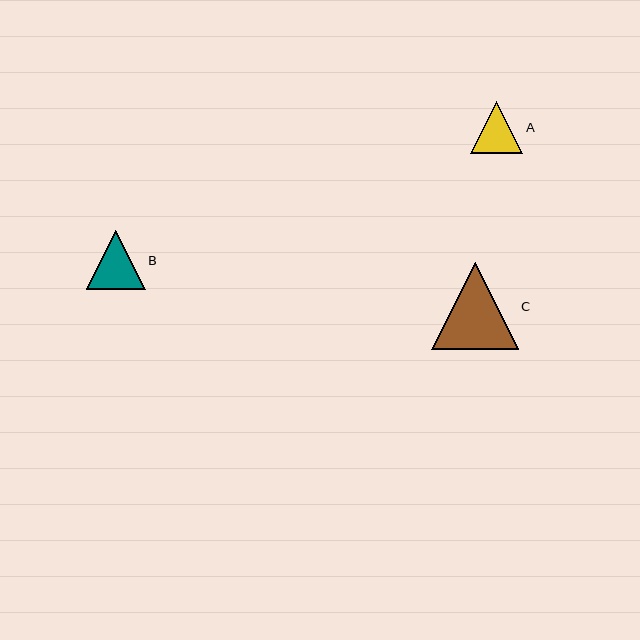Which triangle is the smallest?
Triangle A is the smallest with a size of approximately 52 pixels.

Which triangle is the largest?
Triangle C is the largest with a size of approximately 87 pixels.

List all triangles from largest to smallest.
From largest to smallest: C, B, A.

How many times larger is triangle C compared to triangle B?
Triangle C is approximately 1.5 times the size of triangle B.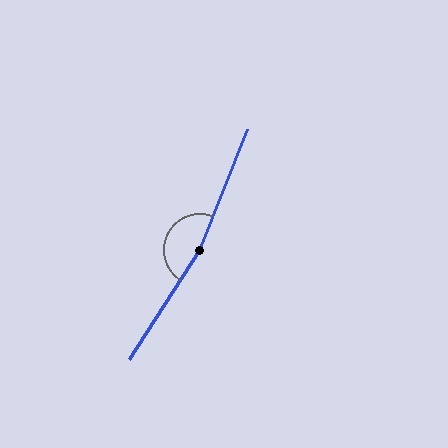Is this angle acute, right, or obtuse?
It is obtuse.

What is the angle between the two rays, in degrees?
Approximately 169 degrees.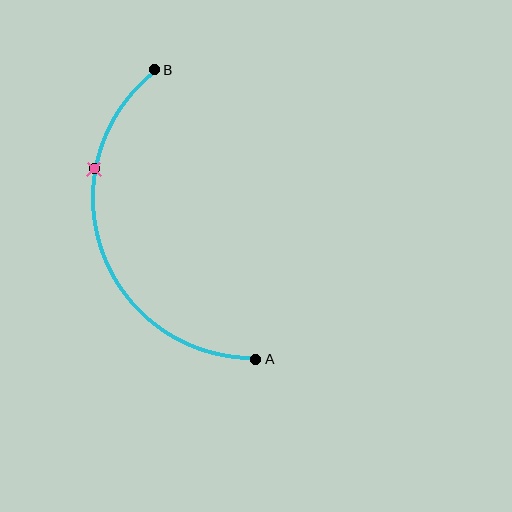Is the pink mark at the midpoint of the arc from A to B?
No. The pink mark lies on the arc but is closer to endpoint B. The arc midpoint would be at the point on the curve equidistant along the arc from both A and B.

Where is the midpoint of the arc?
The arc midpoint is the point on the curve farthest from the straight line joining A and B. It sits to the left of that line.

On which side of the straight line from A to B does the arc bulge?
The arc bulges to the left of the straight line connecting A and B.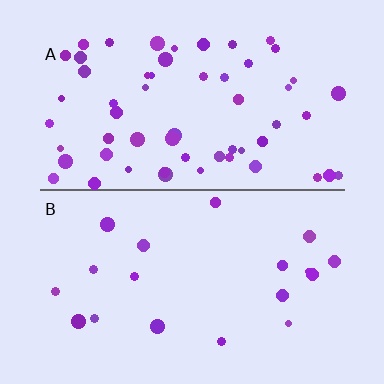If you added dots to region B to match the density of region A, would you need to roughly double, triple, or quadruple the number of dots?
Approximately triple.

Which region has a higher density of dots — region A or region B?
A (the top).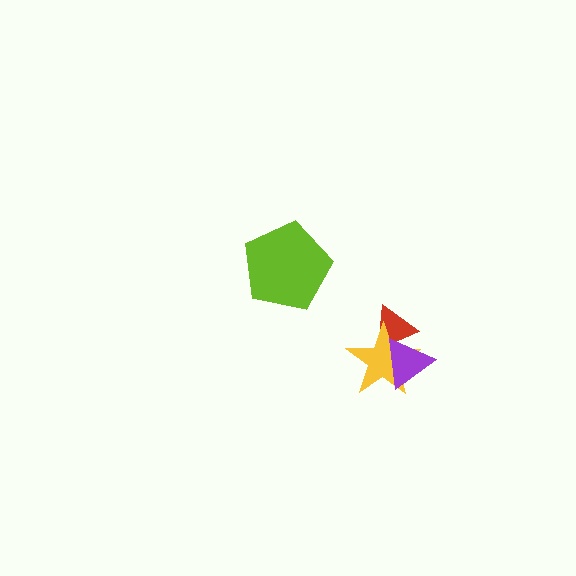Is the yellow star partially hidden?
Yes, it is partially covered by another shape.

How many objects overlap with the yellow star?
2 objects overlap with the yellow star.